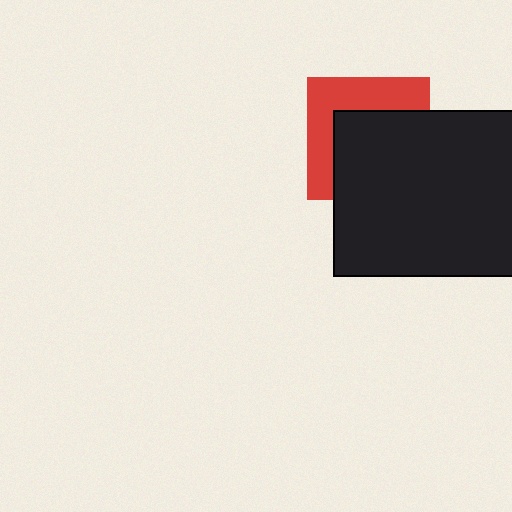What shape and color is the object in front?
The object in front is a black rectangle.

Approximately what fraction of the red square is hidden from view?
Roughly 58% of the red square is hidden behind the black rectangle.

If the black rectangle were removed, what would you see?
You would see the complete red square.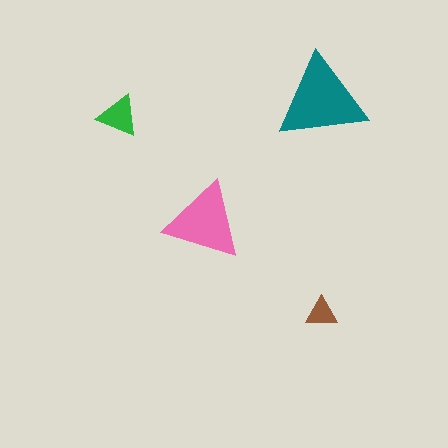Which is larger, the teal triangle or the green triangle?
The teal one.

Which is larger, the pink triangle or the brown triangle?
The pink one.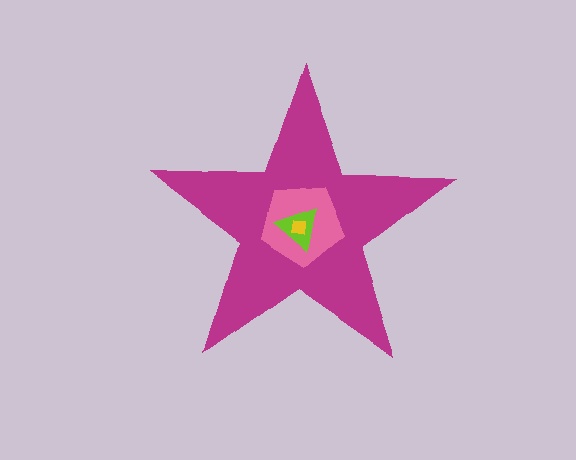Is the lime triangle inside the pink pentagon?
Yes.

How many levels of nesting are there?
4.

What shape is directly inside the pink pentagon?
The lime triangle.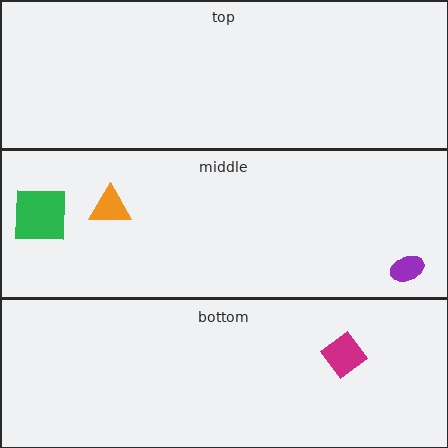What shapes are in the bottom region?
The magenta diamond.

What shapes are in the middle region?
The orange triangle, the green square, the purple ellipse.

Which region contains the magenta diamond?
The bottom region.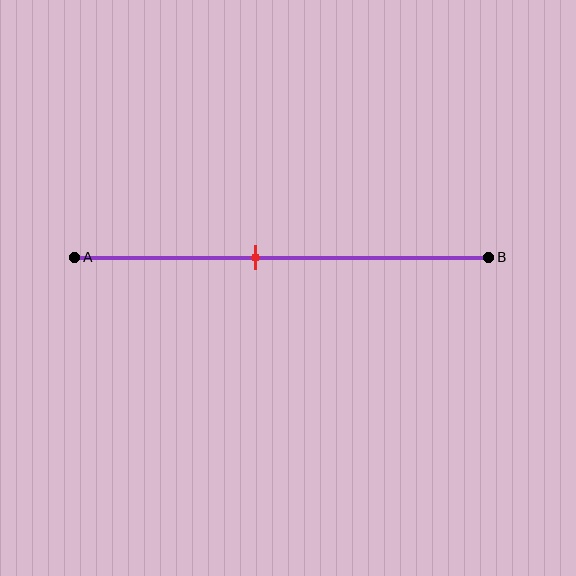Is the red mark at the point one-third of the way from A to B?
No, the mark is at about 45% from A, not at the 33% one-third point.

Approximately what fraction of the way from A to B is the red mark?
The red mark is approximately 45% of the way from A to B.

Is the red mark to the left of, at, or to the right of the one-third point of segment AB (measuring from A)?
The red mark is to the right of the one-third point of segment AB.